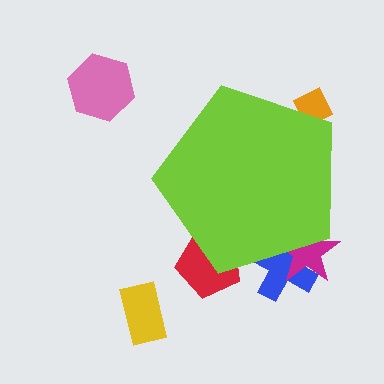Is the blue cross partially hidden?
Yes, the blue cross is partially hidden behind the lime pentagon.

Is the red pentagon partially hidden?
Yes, the red pentagon is partially hidden behind the lime pentagon.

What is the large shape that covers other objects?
A lime pentagon.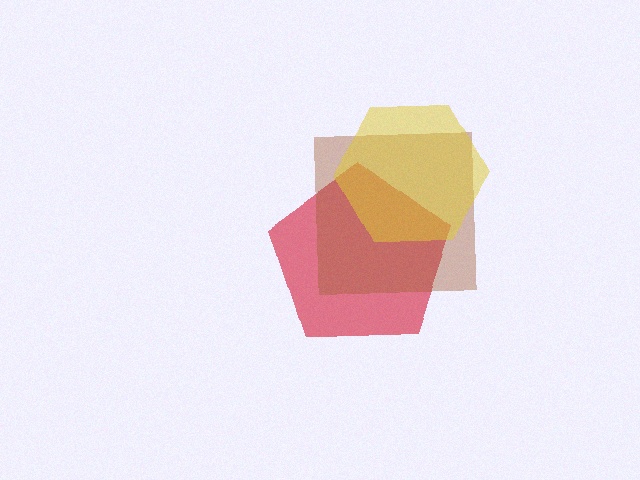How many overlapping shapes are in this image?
There are 3 overlapping shapes in the image.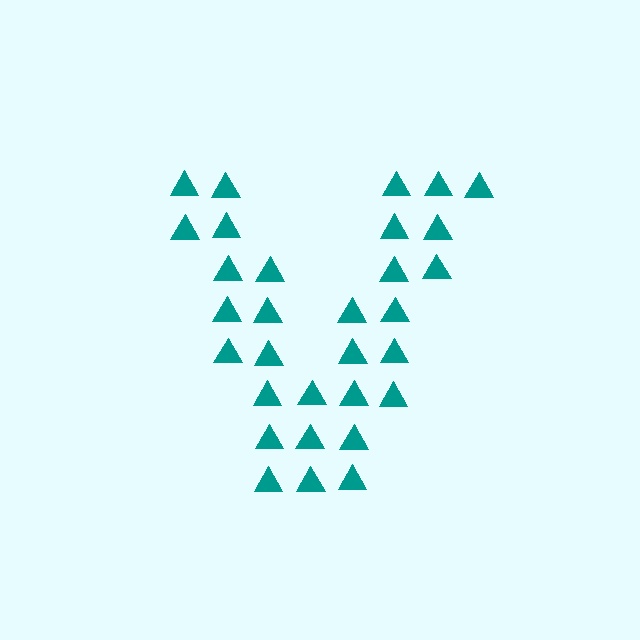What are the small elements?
The small elements are triangles.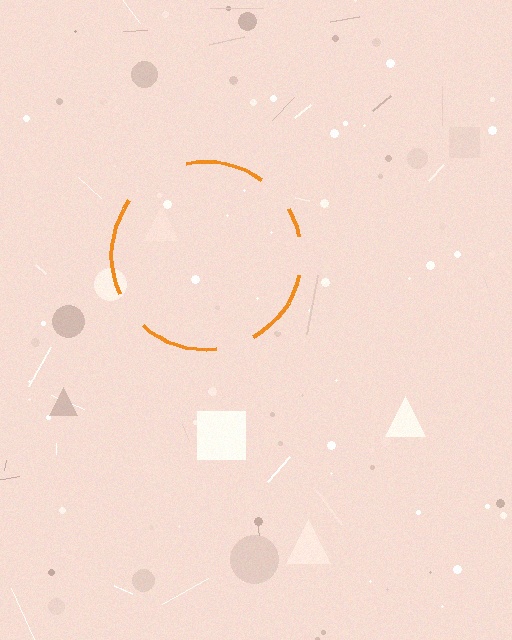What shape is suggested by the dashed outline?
The dashed outline suggests a circle.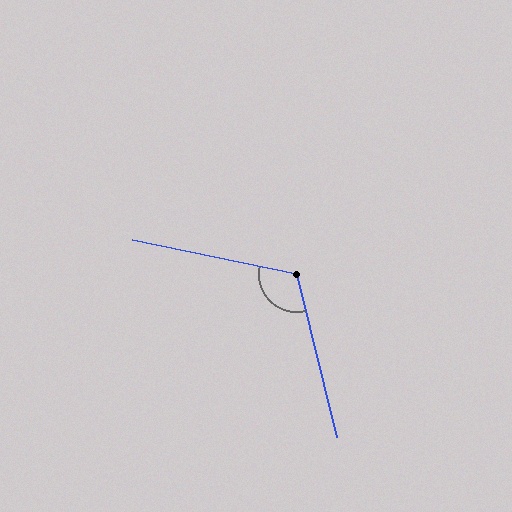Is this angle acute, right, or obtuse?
It is obtuse.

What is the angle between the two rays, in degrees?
Approximately 116 degrees.